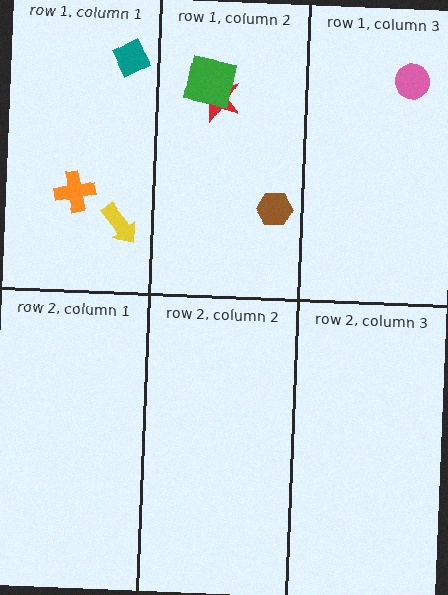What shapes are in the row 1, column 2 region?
The red star, the green square, the brown hexagon.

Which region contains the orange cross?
The row 1, column 1 region.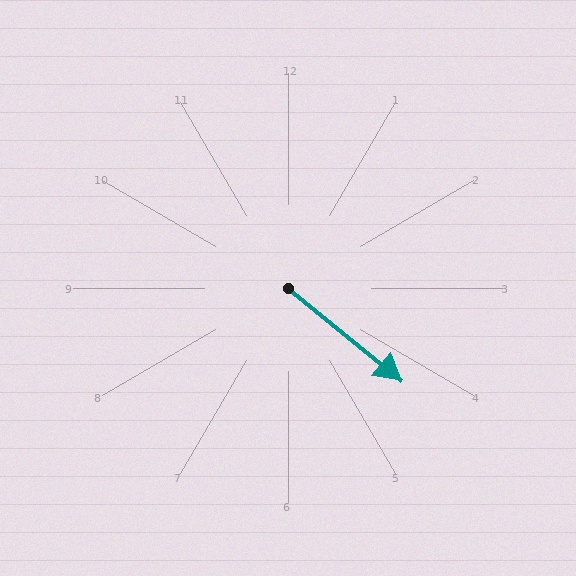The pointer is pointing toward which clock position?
Roughly 4 o'clock.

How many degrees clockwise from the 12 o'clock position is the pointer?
Approximately 129 degrees.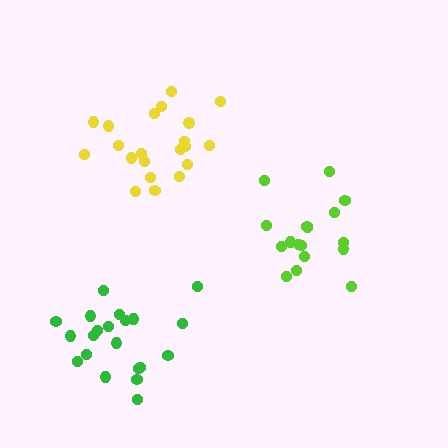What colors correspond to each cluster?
The clusters are colored: yellow, green, lime.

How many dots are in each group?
Group 1: 21 dots, Group 2: 21 dots, Group 3: 17 dots (59 total).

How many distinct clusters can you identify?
There are 3 distinct clusters.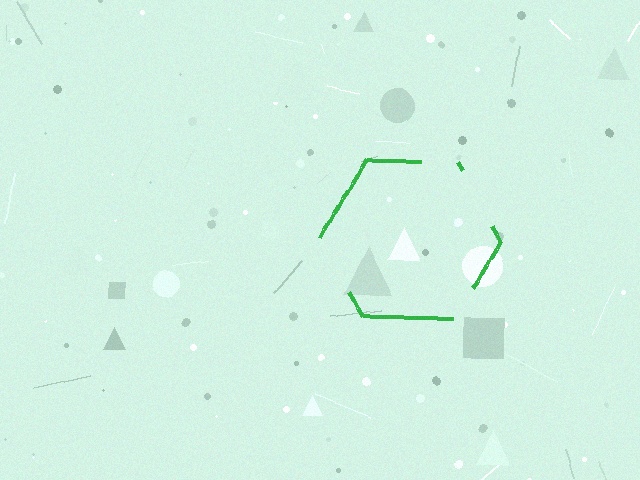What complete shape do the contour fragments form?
The contour fragments form a hexagon.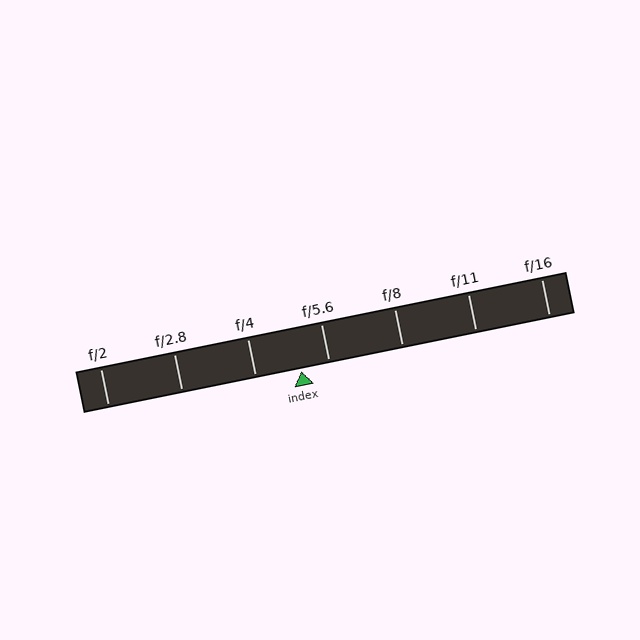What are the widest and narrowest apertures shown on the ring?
The widest aperture shown is f/2 and the narrowest is f/16.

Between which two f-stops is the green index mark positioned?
The index mark is between f/4 and f/5.6.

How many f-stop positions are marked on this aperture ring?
There are 7 f-stop positions marked.